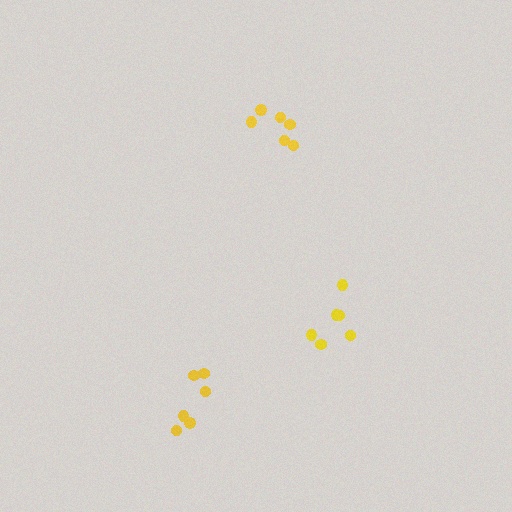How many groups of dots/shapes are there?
There are 3 groups.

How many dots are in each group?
Group 1: 6 dots, Group 2: 6 dots, Group 3: 6 dots (18 total).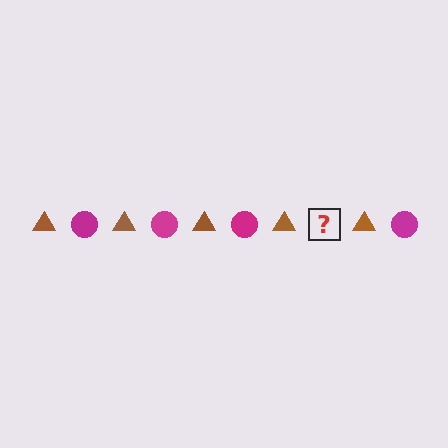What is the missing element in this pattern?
The missing element is a magenta circle.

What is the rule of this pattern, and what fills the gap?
The rule is that the pattern alternates between brown triangle and magenta circle. The gap should be filled with a magenta circle.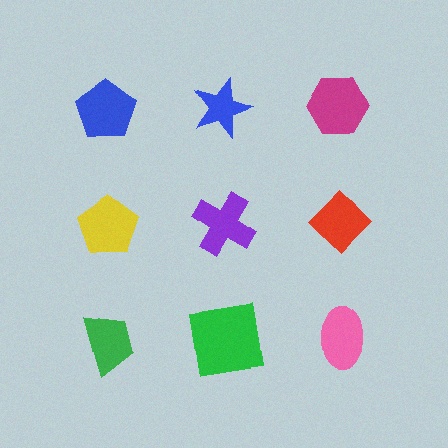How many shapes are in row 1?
3 shapes.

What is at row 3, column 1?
A green trapezoid.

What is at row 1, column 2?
A blue star.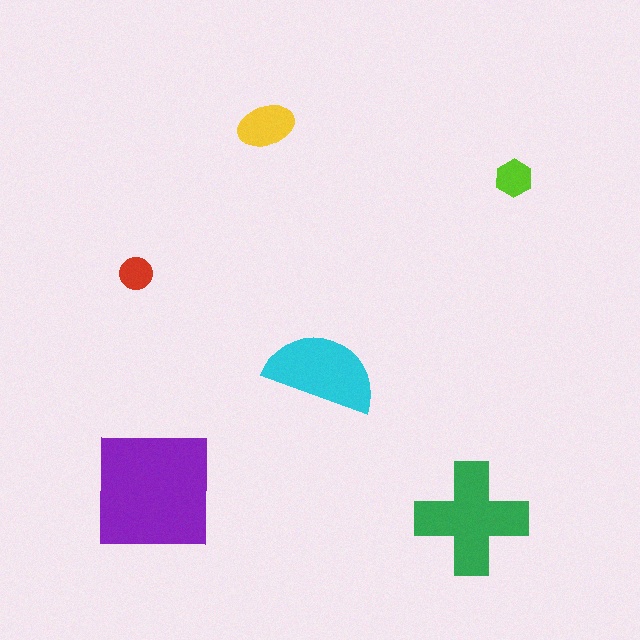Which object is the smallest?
The red circle.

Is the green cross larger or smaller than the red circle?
Larger.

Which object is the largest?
The purple square.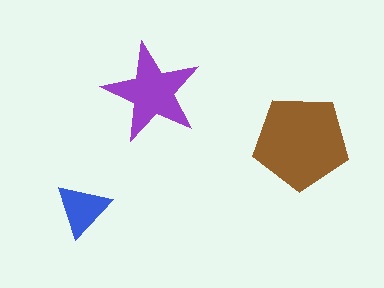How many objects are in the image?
There are 3 objects in the image.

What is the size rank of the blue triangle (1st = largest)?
3rd.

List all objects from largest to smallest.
The brown pentagon, the purple star, the blue triangle.